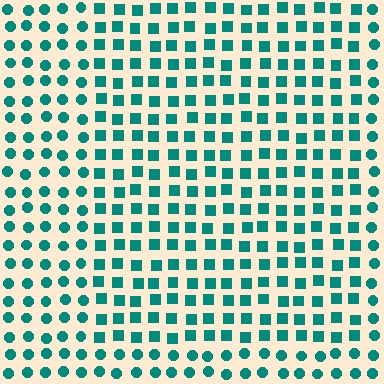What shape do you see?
I see a rectangle.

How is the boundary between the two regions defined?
The boundary is defined by a change in element shape: squares inside vs. circles outside. All elements share the same color and spacing.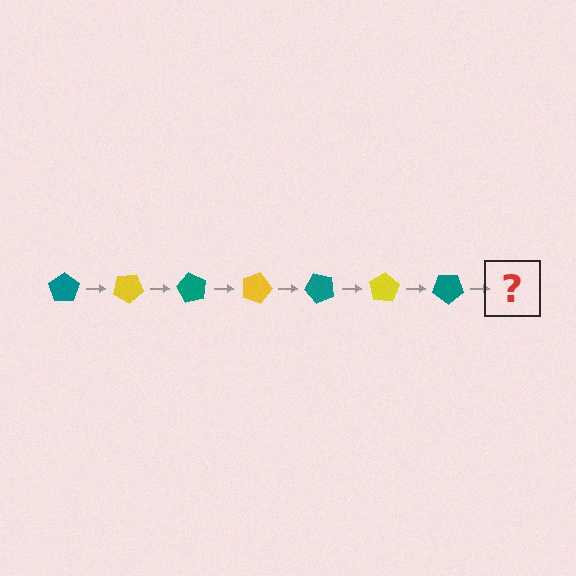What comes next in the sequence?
The next element should be a yellow pentagon, rotated 210 degrees from the start.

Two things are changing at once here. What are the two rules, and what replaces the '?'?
The two rules are that it rotates 30 degrees each step and the color cycles through teal and yellow. The '?' should be a yellow pentagon, rotated 210 degrees from the start.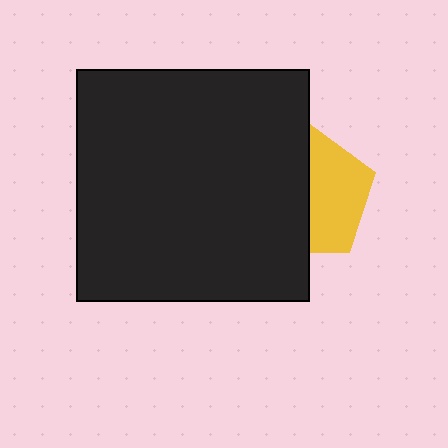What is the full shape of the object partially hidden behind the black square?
The partially hidden object is a yellow pentagon.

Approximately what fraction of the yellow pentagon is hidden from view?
Roughly 52% of the yellow pentagon is hidden behind the black square.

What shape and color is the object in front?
The object in front is a black square.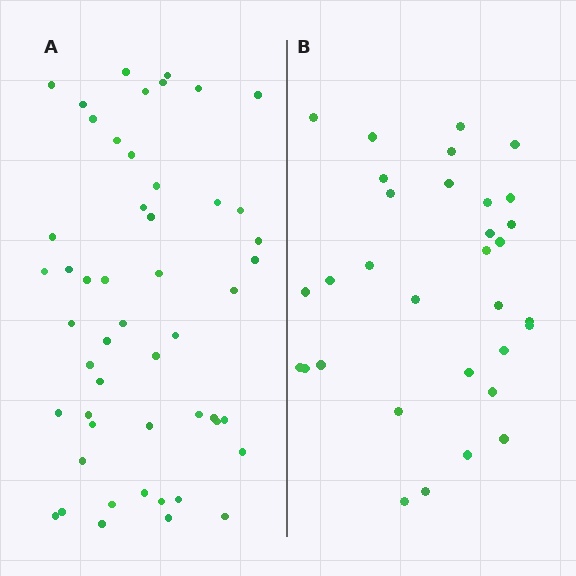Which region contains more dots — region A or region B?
Region A (the left region) has more dots.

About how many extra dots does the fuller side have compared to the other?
Region A has approximately 20 more dots than region B.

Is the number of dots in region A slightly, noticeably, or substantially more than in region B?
Region A has substantially more. The ratio is roughly 1.6 to 1.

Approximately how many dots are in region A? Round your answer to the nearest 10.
About 50 dots. (The exact count is 51, which rounds to 50.)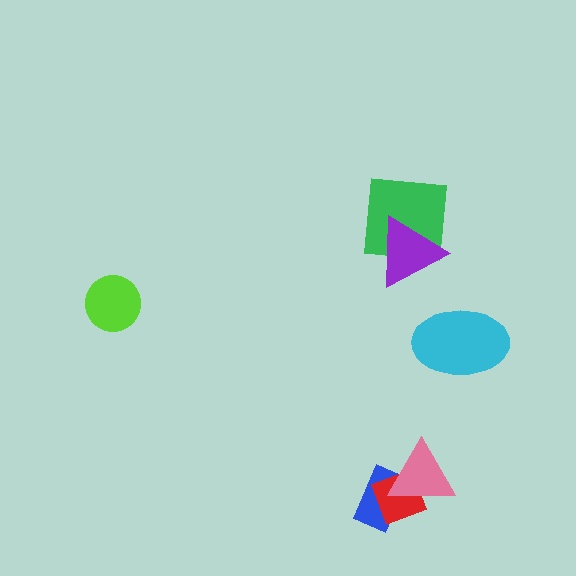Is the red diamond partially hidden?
Yes, it is partially covered by another shape.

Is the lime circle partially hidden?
No, no other shape covers it.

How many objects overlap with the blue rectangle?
2 objects overlap with the blue rectangle.